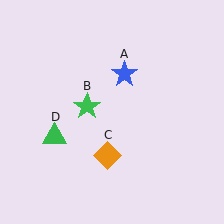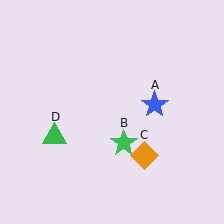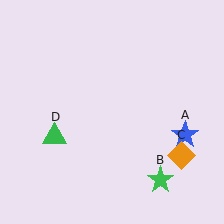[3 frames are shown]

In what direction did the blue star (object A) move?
The blue star (object A) moved down and to the right.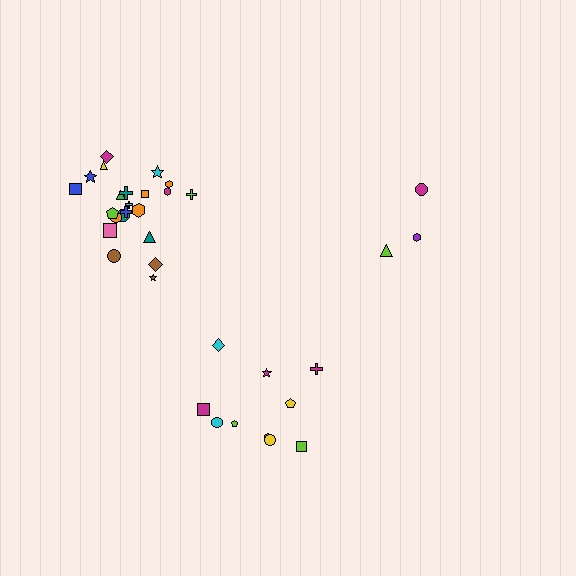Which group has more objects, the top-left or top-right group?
The top-left group.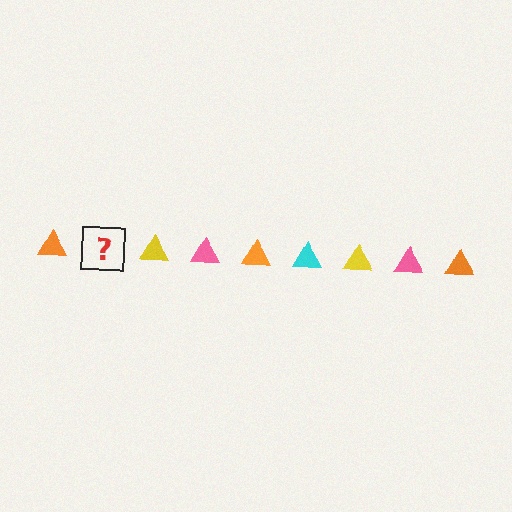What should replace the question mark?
The question mark should be replaced with a cyan triangle.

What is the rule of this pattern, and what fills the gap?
The rule is that the pattern cycles through orange, cyan, yellow, pink triangles. The gap should be filled with a cyan triangle.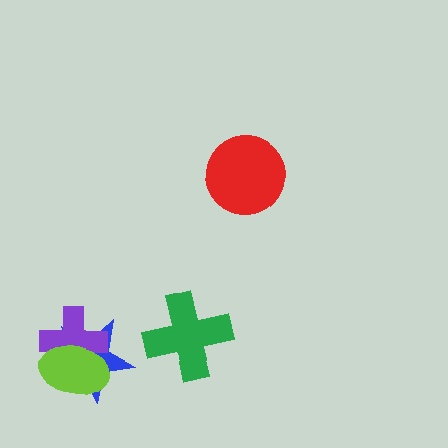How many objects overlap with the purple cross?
2 objects overlap with the purple cross.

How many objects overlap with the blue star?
2 objects overlap with the blue star.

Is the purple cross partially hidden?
Yes, it is partially covered by another shape.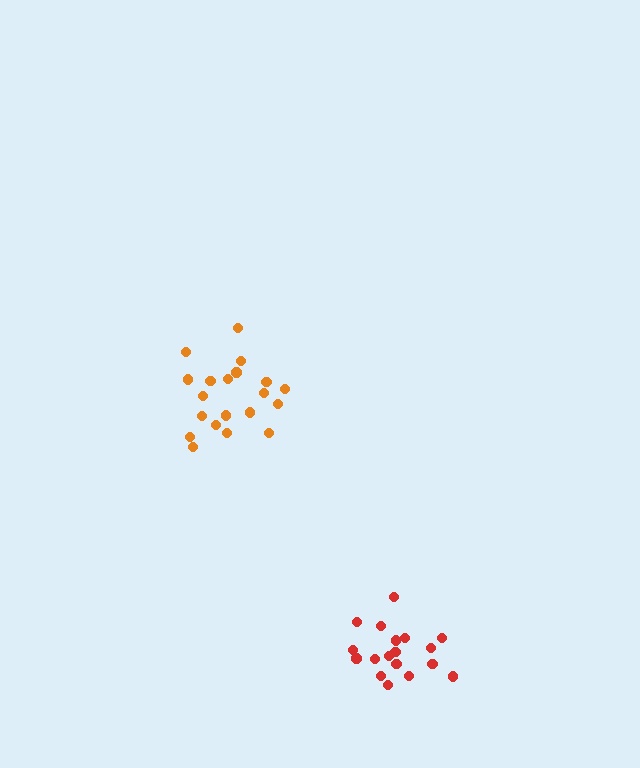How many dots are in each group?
Group 1: 20 dots, Group 2: 18 dots (38 total).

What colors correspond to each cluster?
The clusters are colored: orange, red.